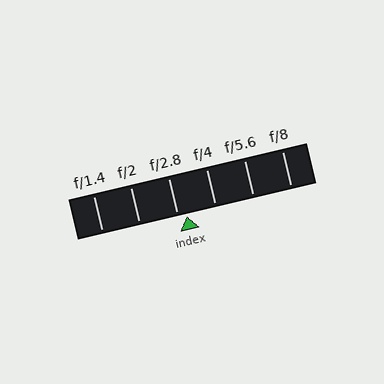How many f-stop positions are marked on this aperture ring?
There are 6 f-stop positions marked.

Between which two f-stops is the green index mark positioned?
The index mark is between f/2.8 and f/4.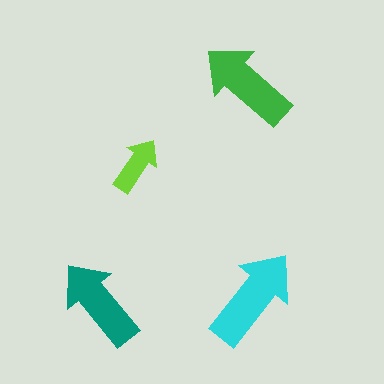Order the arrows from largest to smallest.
the cyan one, the green one, the teal one, the lime one.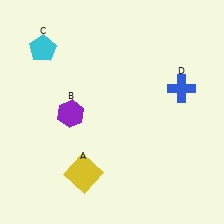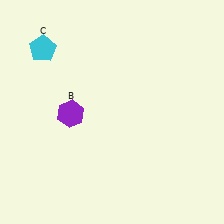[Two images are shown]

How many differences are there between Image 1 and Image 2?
There are 2 differences between the two images.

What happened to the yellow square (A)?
The yellow square (A) was removed in Image 2. It was in the bottom-left area of Image 1.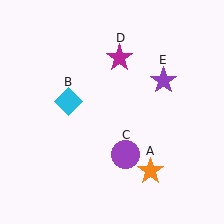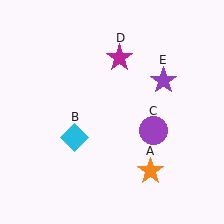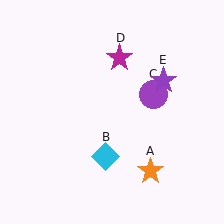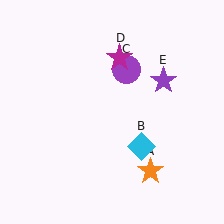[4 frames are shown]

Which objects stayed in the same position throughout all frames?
Orange star (object A) and magenta star (object D) and purple star (object E) remained stationary.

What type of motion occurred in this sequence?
The cyan diamond (object B), purple circle (object C) rotated counterclockwise around the center of the scene.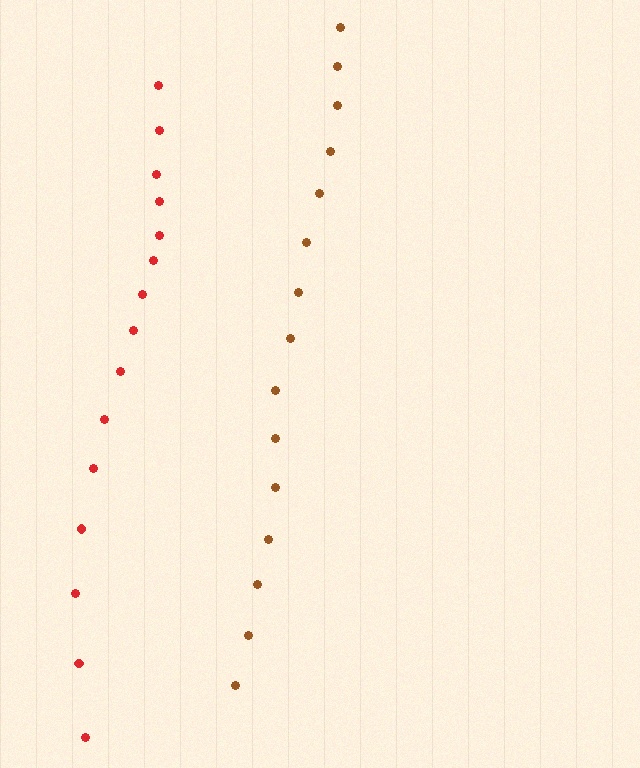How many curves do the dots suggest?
There are 2 distinct paths.